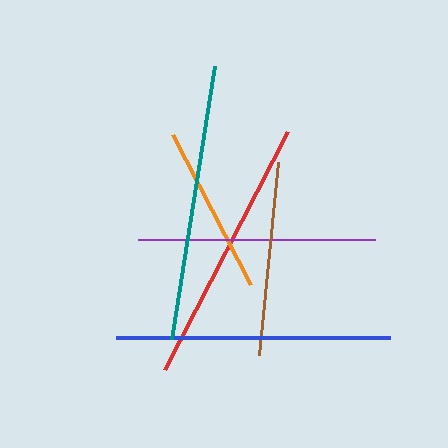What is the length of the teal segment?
The teal segment is approximately 277 pixels long.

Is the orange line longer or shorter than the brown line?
The brown line is longer than the orange line.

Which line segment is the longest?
The teal line is the longest at approximately 277 pixels.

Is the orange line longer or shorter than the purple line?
The purple line is longer than the orange line.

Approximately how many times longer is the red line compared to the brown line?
The red line is approximately 1.4 times the length of the brown line.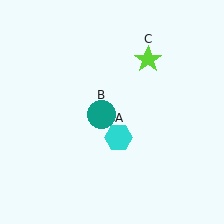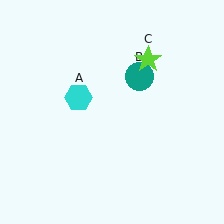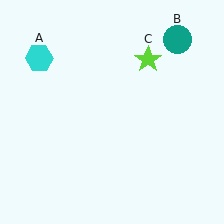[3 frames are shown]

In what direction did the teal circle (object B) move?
The teal circle (object B) moved up and to the right.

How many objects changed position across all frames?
2 objects changed position: cyan hexagon (object A), teal circle (object B).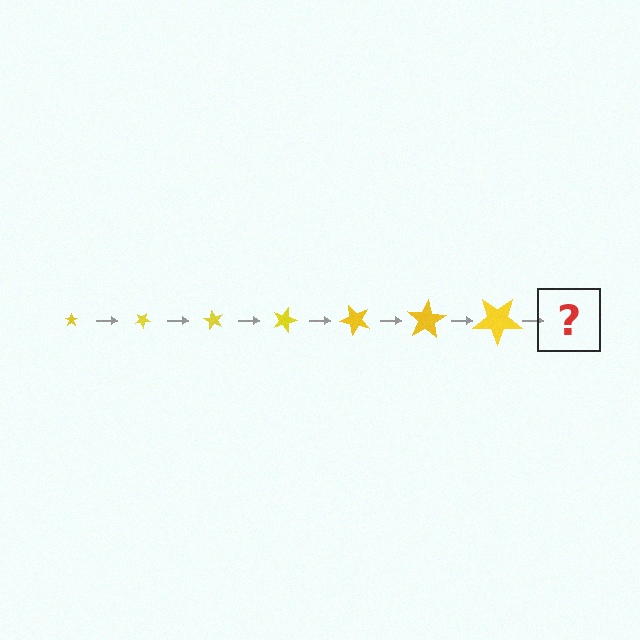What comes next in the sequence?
The next element should be a star, larger than the previous one and rotated 210 degrees from the start.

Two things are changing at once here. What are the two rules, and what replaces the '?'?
The two rules are that the star grows larger each step and it rotates 30 degrees each step. The '?' should be a star, larger than the previous one and rotated 210 degrees from the start.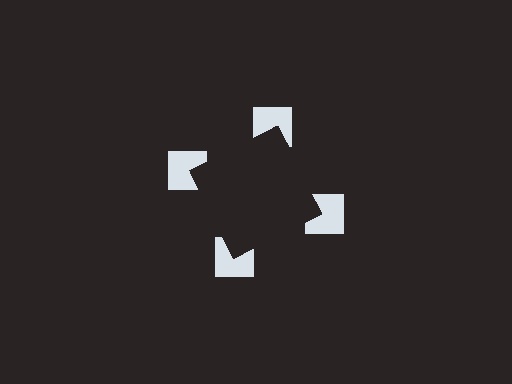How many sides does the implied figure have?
4 sides.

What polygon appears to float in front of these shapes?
An illusory square — its edges are inferred from the aligned wedge cuts in the notched squares, not physically drawn.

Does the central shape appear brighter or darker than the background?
It typically appears slightly darker than the background, even though no actual brightness change is drawn.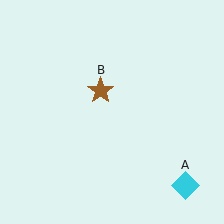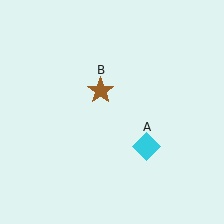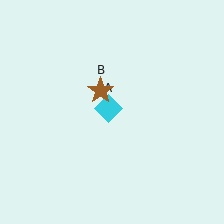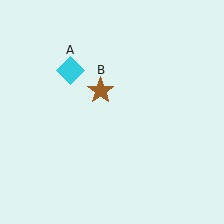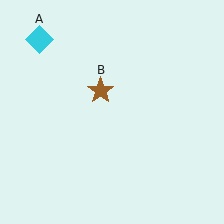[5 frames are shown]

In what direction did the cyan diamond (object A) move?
The cyan diamond (object A) moved up and to the left.